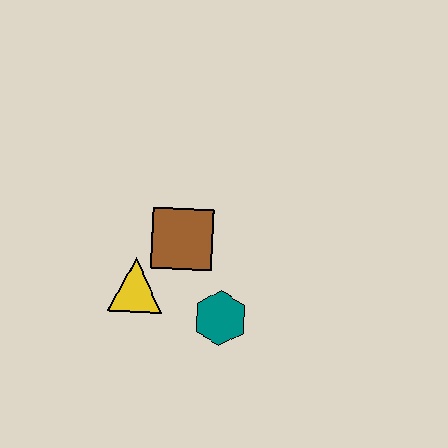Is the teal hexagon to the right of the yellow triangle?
Yes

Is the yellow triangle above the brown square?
No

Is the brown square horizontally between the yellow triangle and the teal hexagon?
Yes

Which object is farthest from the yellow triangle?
The teal hexagon is farthest from the yellow triangle.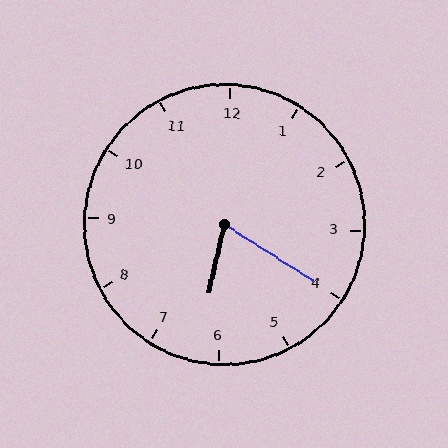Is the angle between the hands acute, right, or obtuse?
It is acute.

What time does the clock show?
6:20.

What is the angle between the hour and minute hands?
Approximately 70 degrees.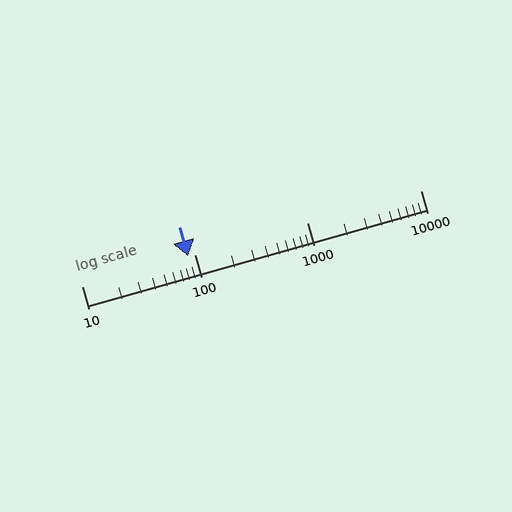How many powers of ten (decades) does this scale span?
The scale spans 3 decades, from 10 to 10000.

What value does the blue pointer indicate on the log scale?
The pointer indicates approximately 88.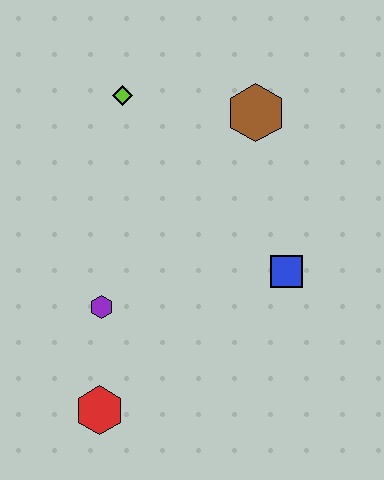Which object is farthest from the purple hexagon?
The brown hexagon is farthest from the purple hexagon.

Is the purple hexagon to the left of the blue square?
Yes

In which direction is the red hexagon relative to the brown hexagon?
The red hexagon is below the brown hexagon.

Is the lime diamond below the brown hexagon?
No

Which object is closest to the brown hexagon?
The lime diamond is closest to the brown hexagon.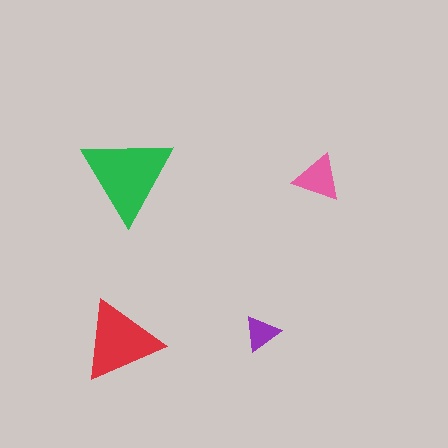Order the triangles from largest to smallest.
the green one, the red one, the pink one, the purple one.